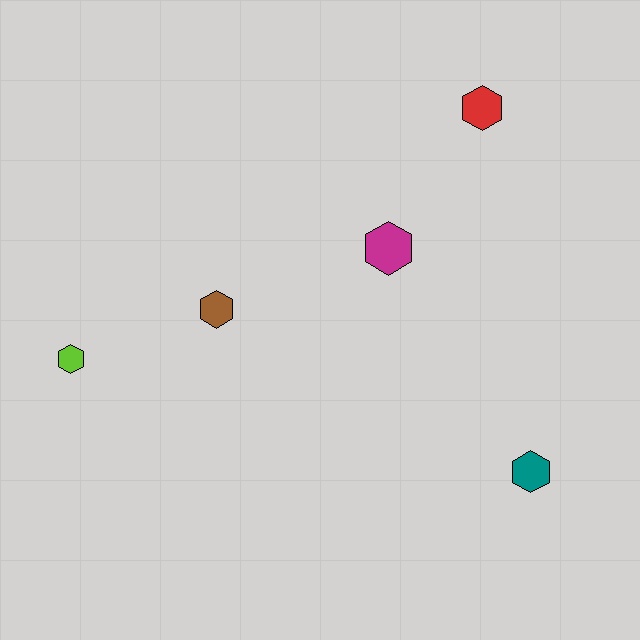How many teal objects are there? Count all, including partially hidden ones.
There is 1 teal object.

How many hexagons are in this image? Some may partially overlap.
There are 5 hexagons.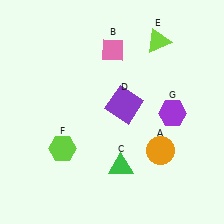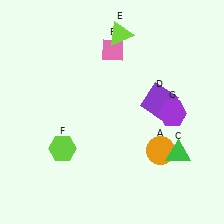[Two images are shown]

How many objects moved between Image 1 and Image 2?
3 objects moved between the two images.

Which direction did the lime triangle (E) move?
The lime triangle (E) moved left.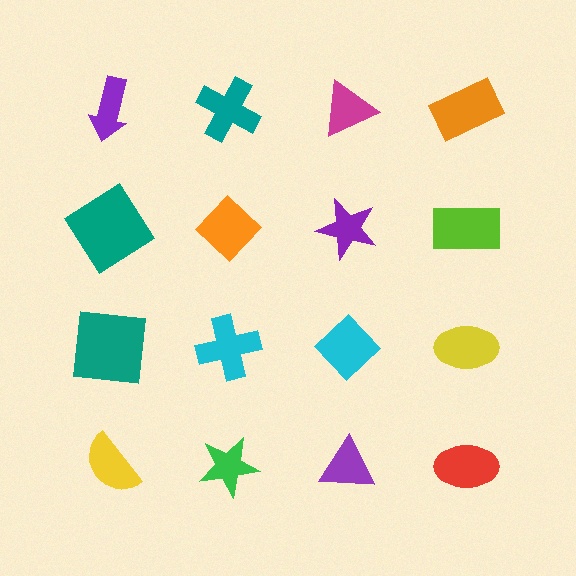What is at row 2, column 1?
A teal diamond.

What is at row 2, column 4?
A lime rectangle.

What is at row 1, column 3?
A magenta triangle.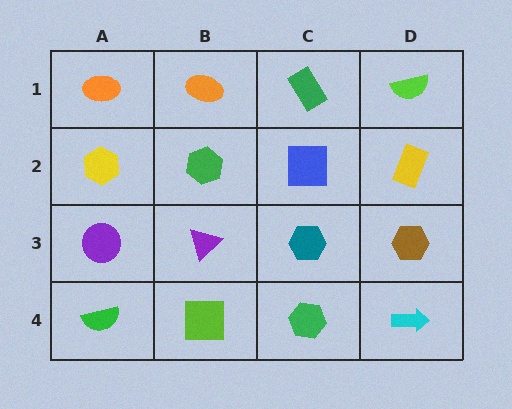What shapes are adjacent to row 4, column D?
A brown hexagon (row 3, column D), a green hexagon (row 4, column C).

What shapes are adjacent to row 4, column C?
A teal hexagon (row 3, column C), a lime square (row 4, column B), a cyan arrow (row 4, column D).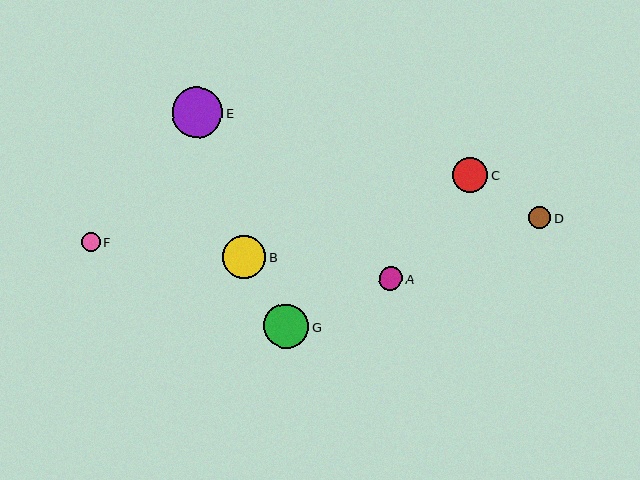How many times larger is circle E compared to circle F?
Circle E is approximately 2.7 times the size of circle F.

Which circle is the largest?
Circle E is the largest with a size of approximately 50 pixels.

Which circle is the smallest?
Circle F is the smallest with a size of approximately 19 pixels.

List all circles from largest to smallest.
From largest to smallest: E, G, B, C, A, D, F.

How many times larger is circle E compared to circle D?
Circle E is approximately 2.2 times the size of circle D.